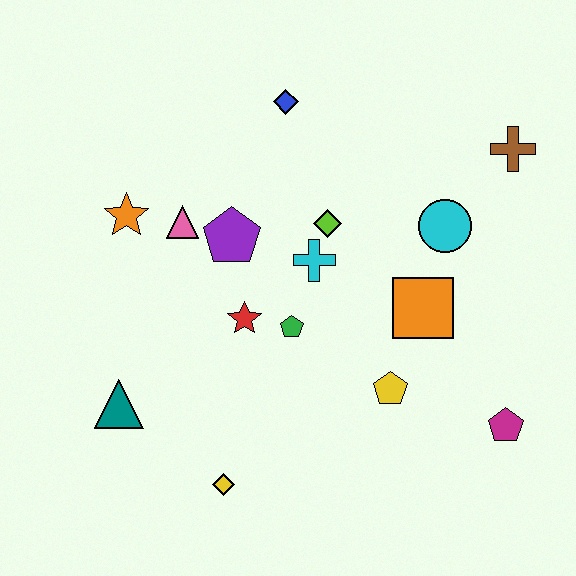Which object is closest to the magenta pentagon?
The yellow pentagon is closest to the magenta pentagon.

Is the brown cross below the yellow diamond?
No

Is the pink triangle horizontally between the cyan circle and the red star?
No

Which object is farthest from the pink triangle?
The magenta pentagon is farthest from the pink triangle.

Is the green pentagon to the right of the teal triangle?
Yes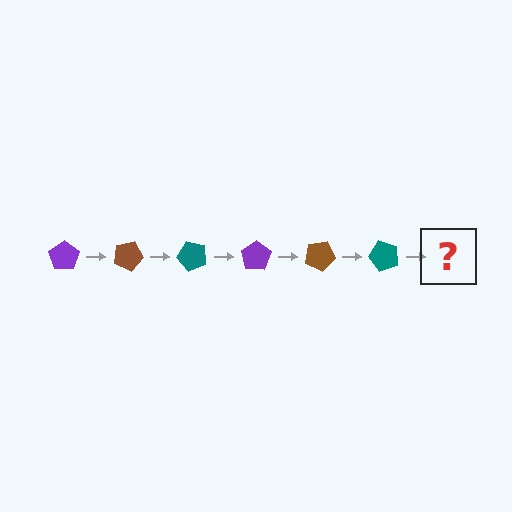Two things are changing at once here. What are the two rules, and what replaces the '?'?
The two rules are that it rotates 25 degrees each step and the color cycles through purple, brown, and teal. The '?' should be a purple pentagon, rotated 150 degrees from the start.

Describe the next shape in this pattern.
It should be a purple pentagon, rotated 150 degrees from the start.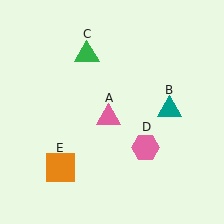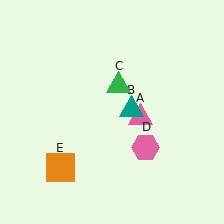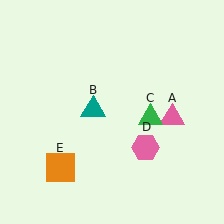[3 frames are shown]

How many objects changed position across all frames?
3 objects changed position: pink triangle (object A), teal triangle (object B), green triangle (object C).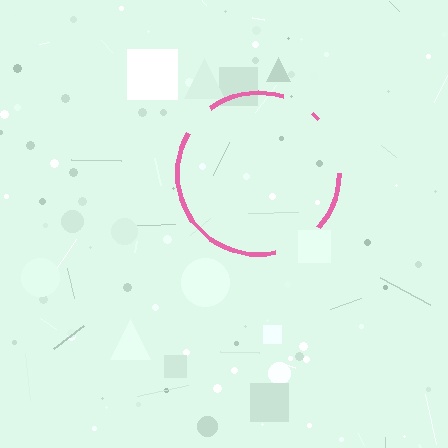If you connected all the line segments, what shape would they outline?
They would outline a circle.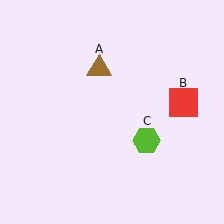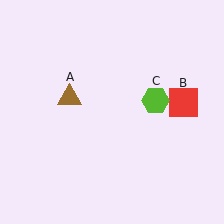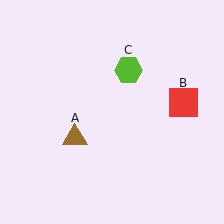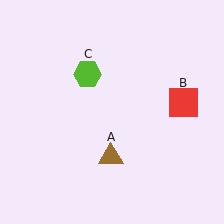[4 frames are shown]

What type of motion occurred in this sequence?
The brown triangle (object A), lime hexagon (object C) rotated counterclockwise around the center of the scene.